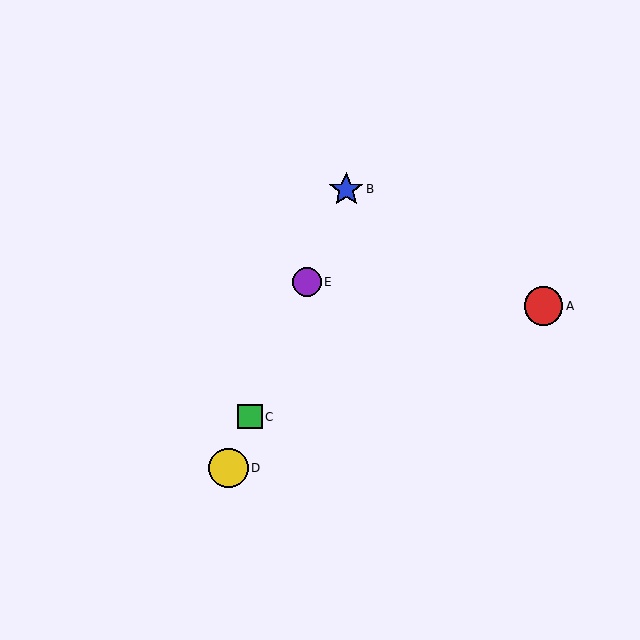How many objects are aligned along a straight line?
4 objects (B, C, D, E) are aligned along a straight line.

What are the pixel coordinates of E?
Object E is at (307, 282).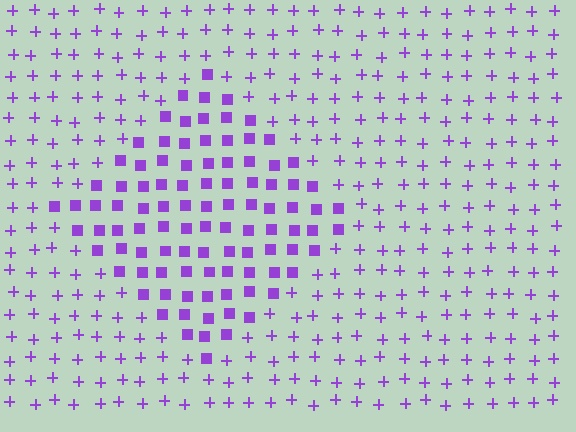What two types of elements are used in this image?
The image uses squares inside the diamond region and plus signs outside it.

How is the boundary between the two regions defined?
The boundary is defined by a change in element shape: squares inside vs. plus signs outside. All elements share the same color and spacing.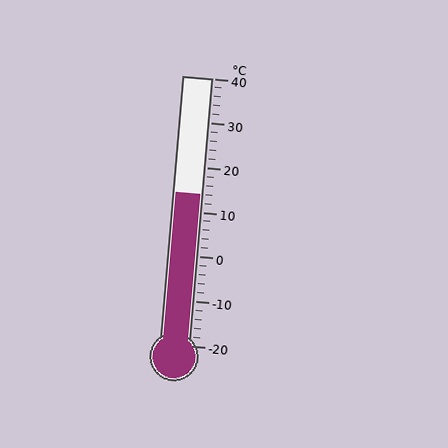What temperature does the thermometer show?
The thermometer shows approximately 14°C.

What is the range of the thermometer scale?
The thermometer scale ranges from -20°C to 40°C.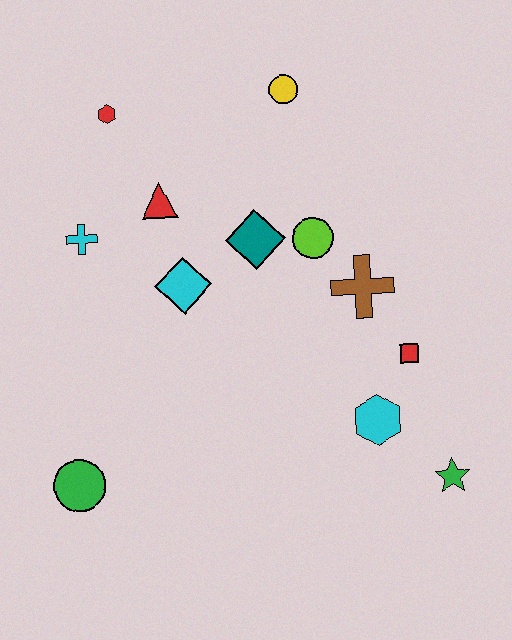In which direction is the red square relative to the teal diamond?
The red square is to the right of the teal diamond.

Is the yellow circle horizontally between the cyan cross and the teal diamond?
No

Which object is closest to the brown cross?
The lime circle is closest to the brown cross.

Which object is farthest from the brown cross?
The green circle is farthest from the brown cross.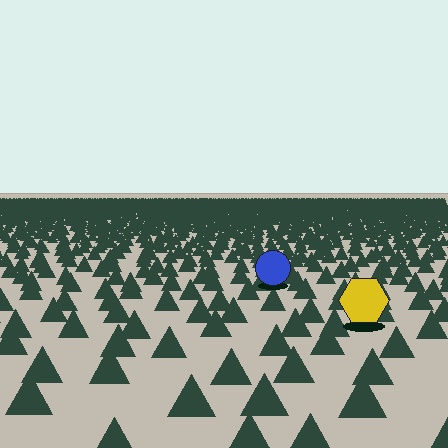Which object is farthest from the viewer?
The blue circle is farthest from the viewer. It appears smaller and the ground texture around it is denser.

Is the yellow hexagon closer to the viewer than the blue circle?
Yes. The yellow hexagon is closer — you can tell from the texture gradient: the ground texture is coarser near it.